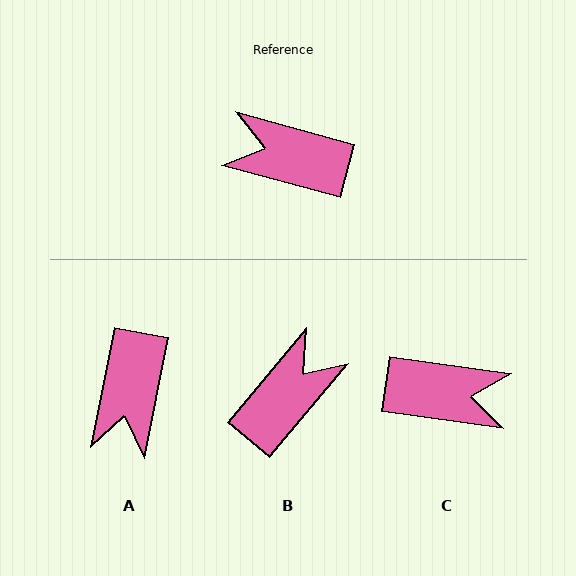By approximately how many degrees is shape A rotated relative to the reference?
Approximately 94 degrees counter-clockwise.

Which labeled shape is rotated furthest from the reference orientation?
C, about 172 degrees away.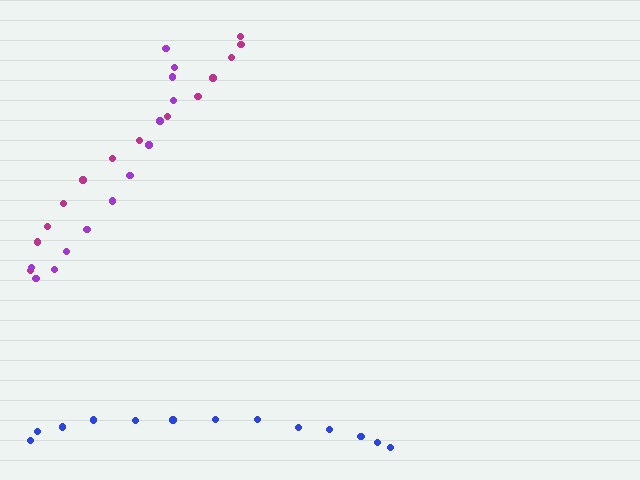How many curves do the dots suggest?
There are 3 distinct paths.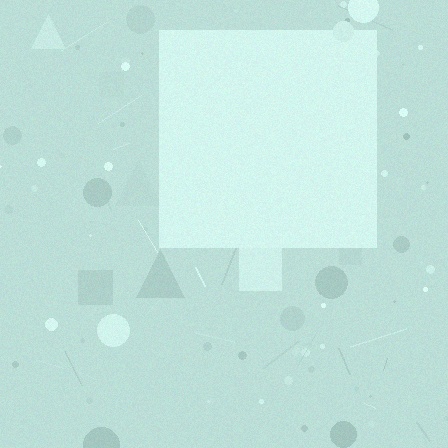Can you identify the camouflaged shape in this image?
The camouflaged shape is a square.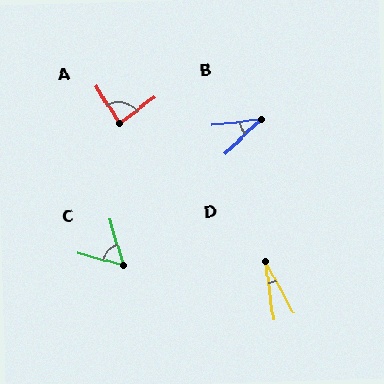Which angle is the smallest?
D, at approximately 20 degrees.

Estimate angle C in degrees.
Approximately 58 degrees.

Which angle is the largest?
A, at approximately 86 degrees.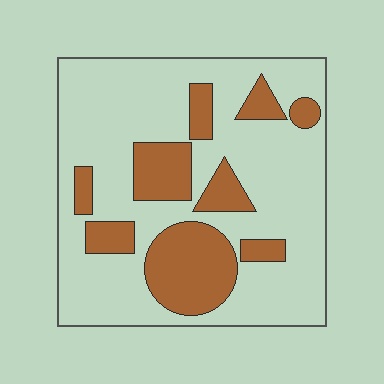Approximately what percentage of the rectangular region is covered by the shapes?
Approximately 25%.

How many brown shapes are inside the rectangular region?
9.